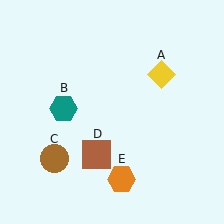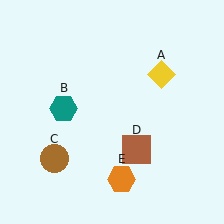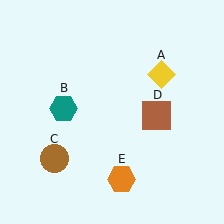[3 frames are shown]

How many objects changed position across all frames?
1 object changed position: brown square (object D).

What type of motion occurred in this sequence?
The brown square (object D) rotated counterclockwise around the center of the scene.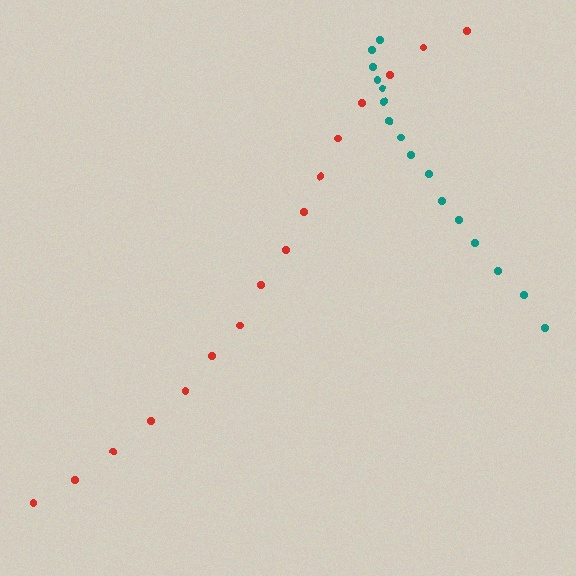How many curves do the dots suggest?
There are 2 distinct paths.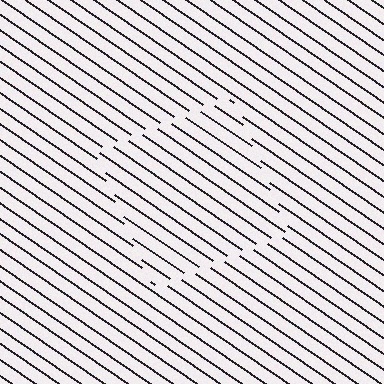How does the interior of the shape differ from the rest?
The interior of the shape contains the same grating, shifted by half a period — the contour is defined by the phase discontinuity where line-ends from the inner and outer gratings abut.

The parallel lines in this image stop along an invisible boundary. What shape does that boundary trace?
An illusory square. The interior of the shape contains the same grating, shifted by half a period — the contour is defined by the phase discontinuity where line-ends from the inner and outer gratings abut.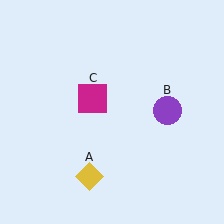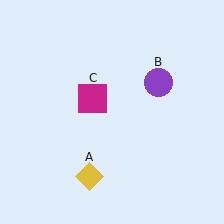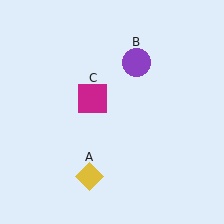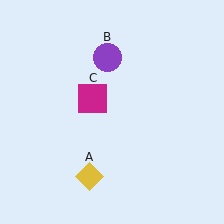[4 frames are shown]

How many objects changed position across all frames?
1 object changed position: purple circle (object B).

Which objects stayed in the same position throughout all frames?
Yellow diamond (object A) and magenta square (object C) remained stationary.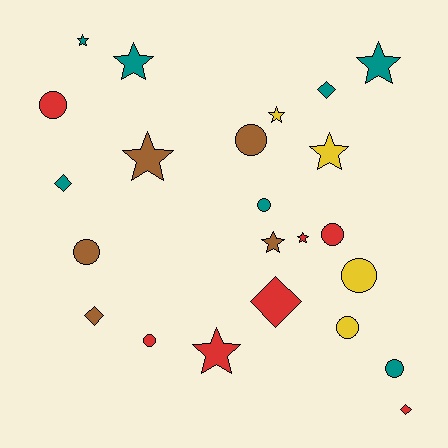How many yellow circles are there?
There are 2 yellow circles.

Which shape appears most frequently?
Circle, with 9 objects.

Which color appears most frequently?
Red, with 7 objects.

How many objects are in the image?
There are 23 objects.